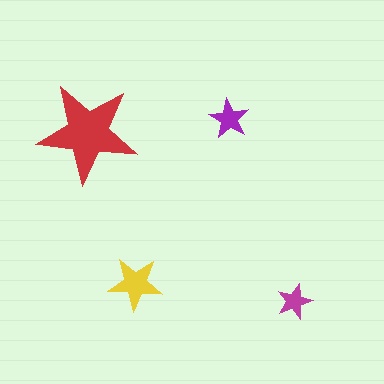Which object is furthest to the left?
The red star is leftmost.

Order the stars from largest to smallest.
the red one, the yellow one, the purple one, the magenta one.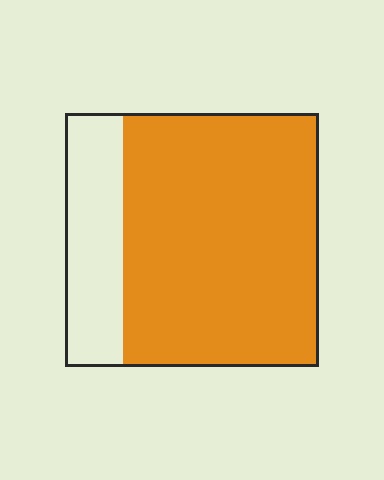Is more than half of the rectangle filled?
Yes.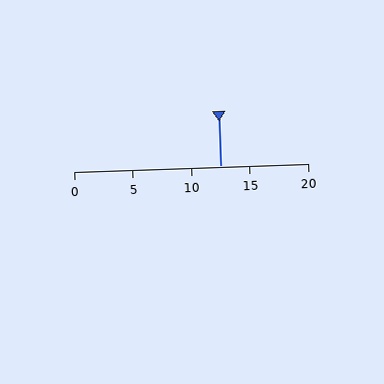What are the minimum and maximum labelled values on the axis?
The axis runs from 0 to 20.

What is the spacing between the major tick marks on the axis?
The major ticks are spaced 5 apart.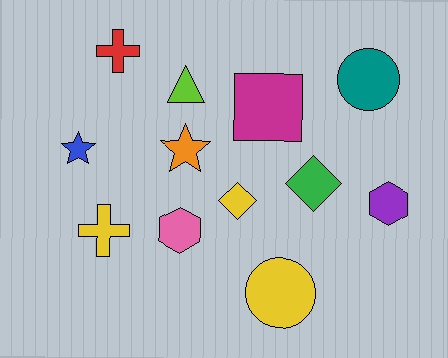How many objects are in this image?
There are 12 objects.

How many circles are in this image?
There are 2 circles.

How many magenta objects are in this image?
There is 1 magenta object.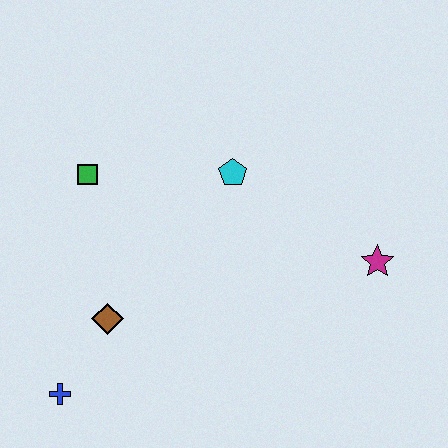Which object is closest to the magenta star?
The cyan pentagon is closest to the magenta star.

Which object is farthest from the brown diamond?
The magenta star is farthest from the brown diamond.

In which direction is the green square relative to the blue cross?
The green square is above the blue cross.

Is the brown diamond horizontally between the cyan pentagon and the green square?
Yes